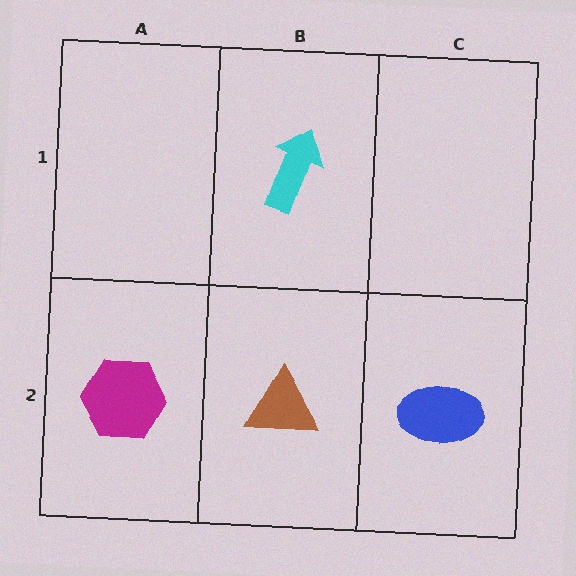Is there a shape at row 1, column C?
No, that cell is empty.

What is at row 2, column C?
A blue ellipse.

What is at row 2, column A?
A magenta hexagon.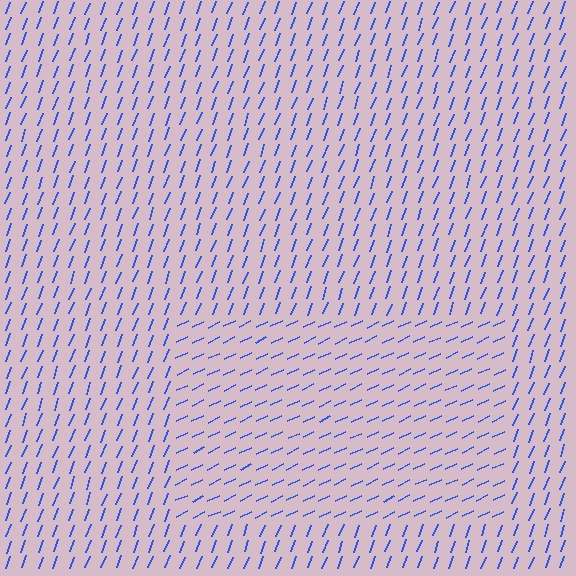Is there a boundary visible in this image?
Yes, there is a texture boundary formed by a change in line orientation.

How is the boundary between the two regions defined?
The boundary is defined purely by a change in line orientation (approximately 45 degrees difference). All lines are the same color and thickness.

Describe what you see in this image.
The image is filled with small blue line segments. A rectangle region in the image has lines oriented differently from the surrounding lines, creating a visible texture boundary.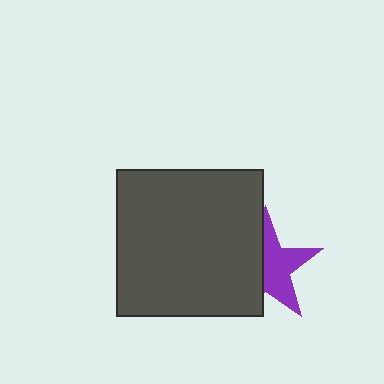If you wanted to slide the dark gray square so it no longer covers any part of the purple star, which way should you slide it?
Slide it left — that is the most direct way to separate the two shapes.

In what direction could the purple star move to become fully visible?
The purple star could move right. That would shift it out from behind the dark gray square entirely.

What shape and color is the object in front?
The object in front is a dark gray square.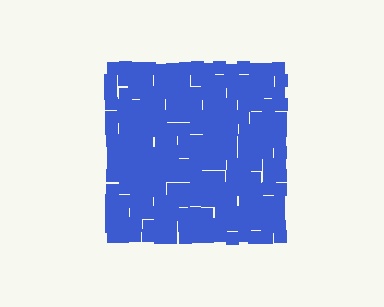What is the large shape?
The large shape is a square.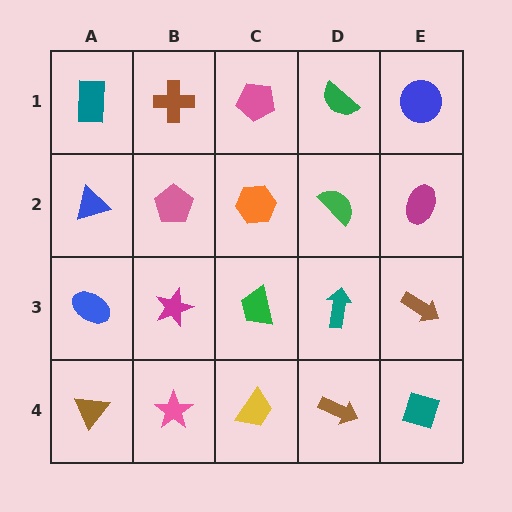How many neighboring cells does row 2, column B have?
4.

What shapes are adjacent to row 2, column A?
A teal rectangle (row 1, column A), a blue ellipse (row 3, column A), a pink pentagon (row 2, column B).